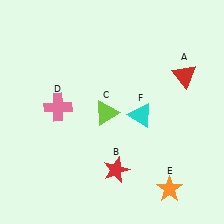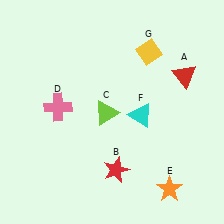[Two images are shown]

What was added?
A yellow diamond (G) was added in Image 2.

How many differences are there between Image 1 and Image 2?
There is 1 difference between the two images.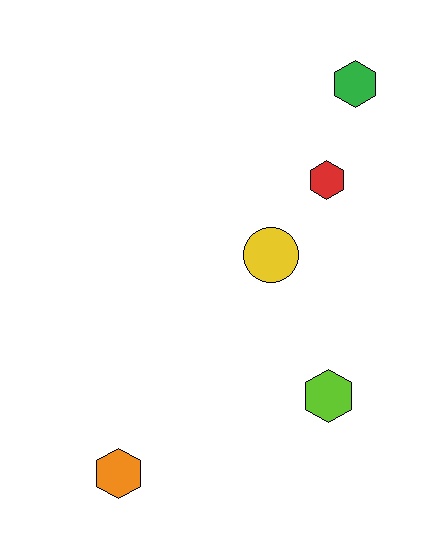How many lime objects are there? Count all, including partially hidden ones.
There is 1 lime object.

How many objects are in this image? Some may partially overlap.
There are 5 objects.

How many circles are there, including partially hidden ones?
There is 1 circle.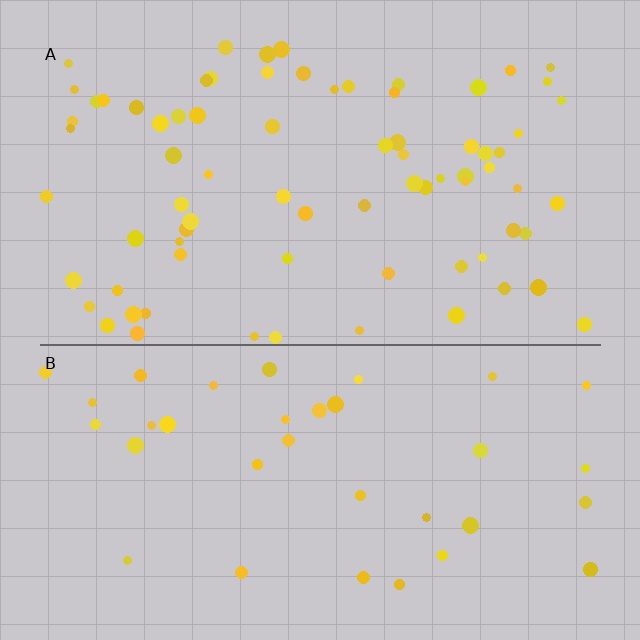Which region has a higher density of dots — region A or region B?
A (the top).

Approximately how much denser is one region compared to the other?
Approximately 2.1× — region A over region B.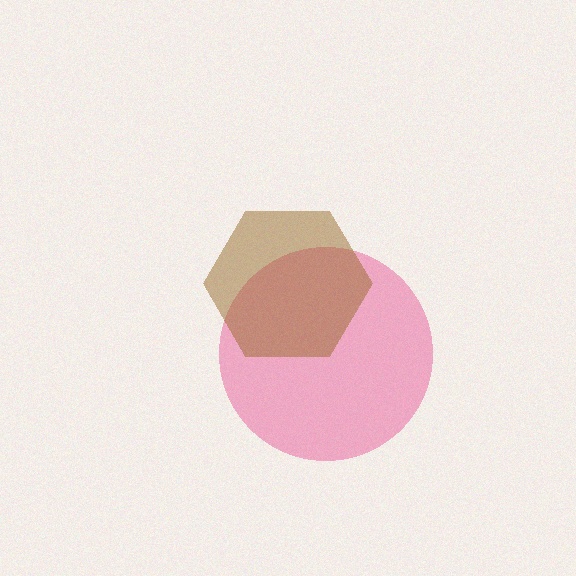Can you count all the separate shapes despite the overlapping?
Yes, there are 2 separate shapes.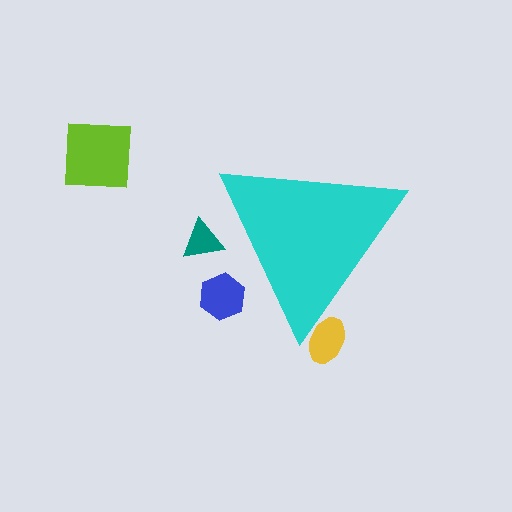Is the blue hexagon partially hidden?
Yes, the blue hexagon is partially hidden behind the cyan triangle.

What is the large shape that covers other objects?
A cyan triangle.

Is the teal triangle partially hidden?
Yes, the teal triangle is partially hidden behind the cyan triangle.